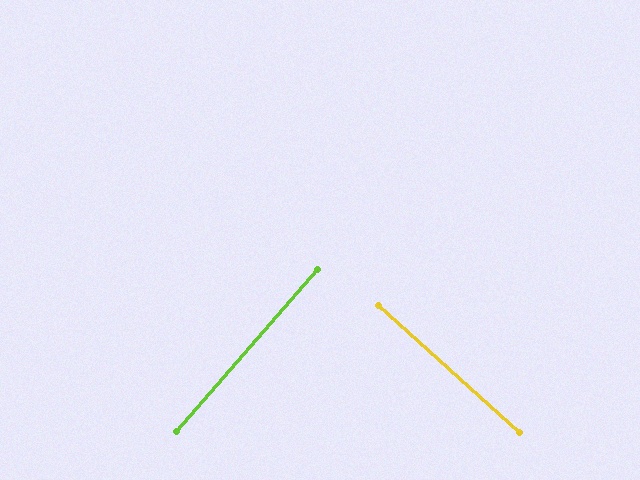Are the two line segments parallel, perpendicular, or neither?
Perpendicular — they meet at approximately 89°.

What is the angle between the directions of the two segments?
Approximately 89 degrees.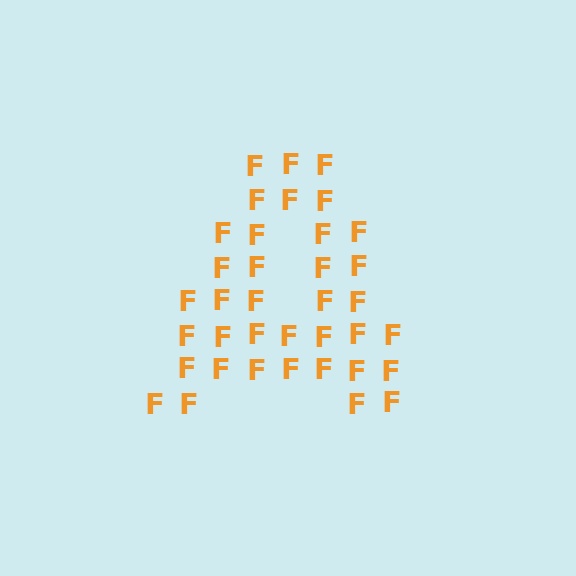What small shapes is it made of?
It is made of small letter F's.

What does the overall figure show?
The overall figure shows the letter A.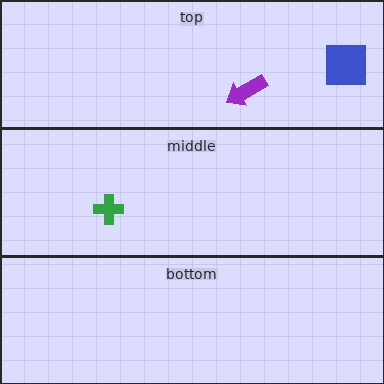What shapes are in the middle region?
The green cross.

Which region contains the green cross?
The middle region.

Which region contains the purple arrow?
The top region.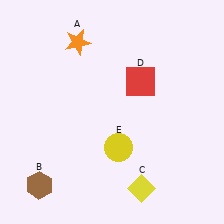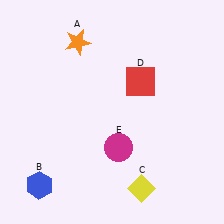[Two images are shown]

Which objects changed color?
B changed from brown to blue. E changed from yellow to magenta.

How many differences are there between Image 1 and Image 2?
There are 2 differences between the two images.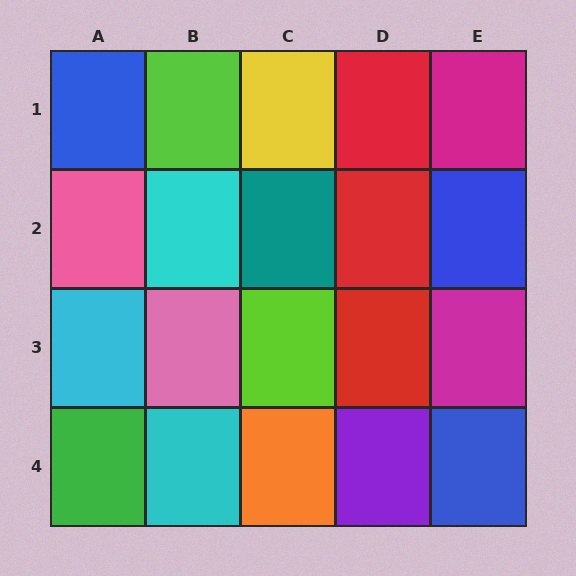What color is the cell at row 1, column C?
Yellow.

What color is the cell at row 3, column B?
Pink.